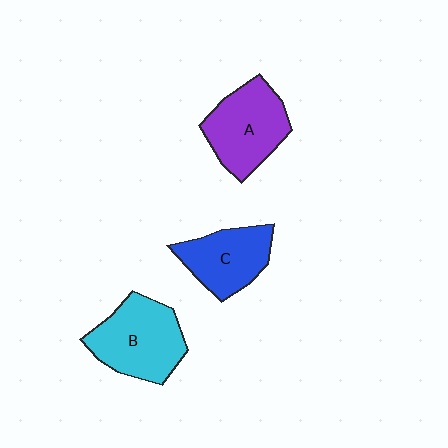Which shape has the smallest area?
Shape C (blue).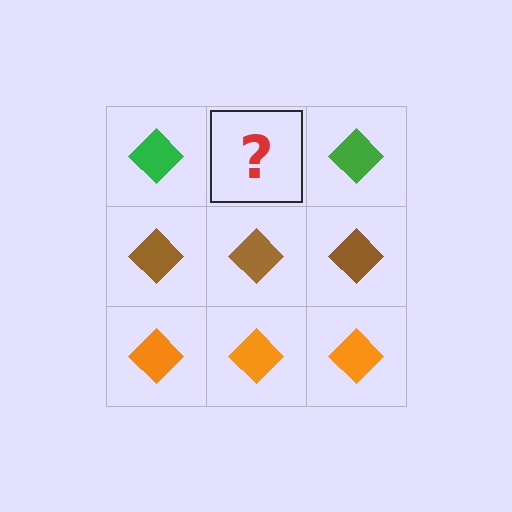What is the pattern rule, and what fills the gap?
The rule is that each row has a consistent color. The gap should be filled with a green diamond.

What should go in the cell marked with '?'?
The missing cell should contain a green diamond.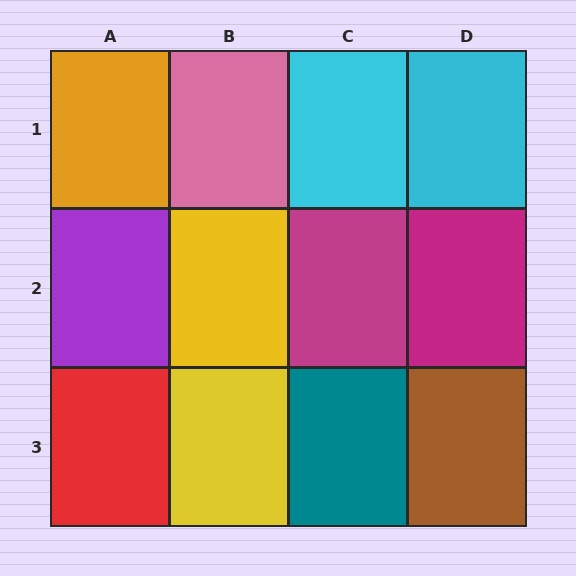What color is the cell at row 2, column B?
Yellow.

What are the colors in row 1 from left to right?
Orange, pink, cyan, cyan.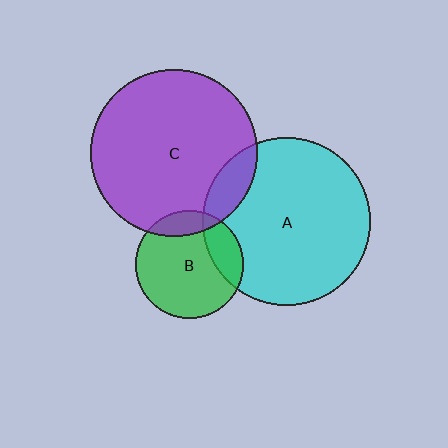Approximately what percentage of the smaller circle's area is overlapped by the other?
Approximately 10%.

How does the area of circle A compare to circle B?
Approximately 2.4 times.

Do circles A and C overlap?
Yes.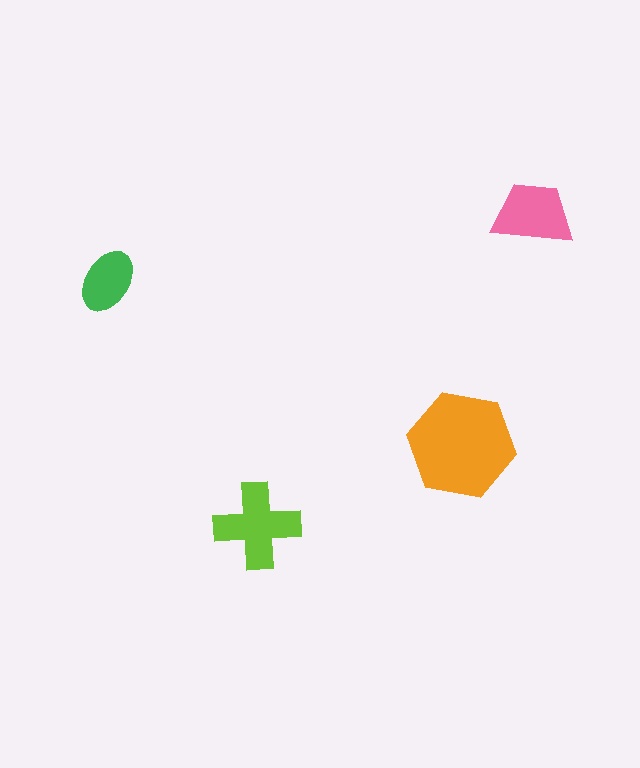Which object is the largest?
The orange hexagon.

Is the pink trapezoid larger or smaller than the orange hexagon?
Smaller.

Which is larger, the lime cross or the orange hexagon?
The orange hexagon.